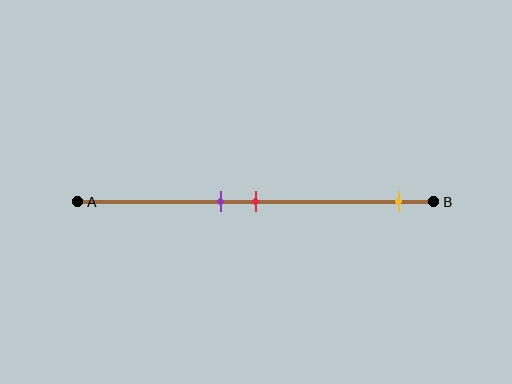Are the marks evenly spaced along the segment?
No, the marks are not evenly spaced.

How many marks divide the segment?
There are 3 marks dividing the segment.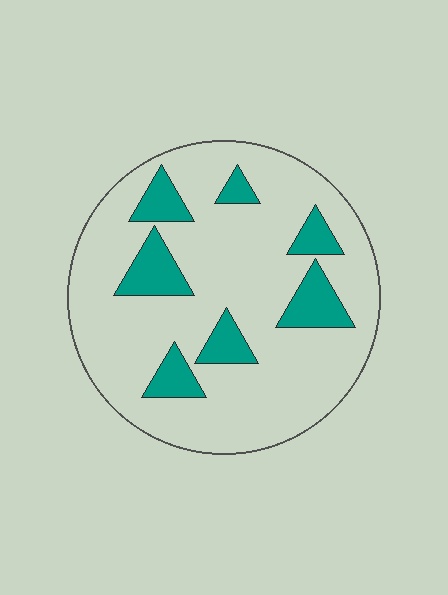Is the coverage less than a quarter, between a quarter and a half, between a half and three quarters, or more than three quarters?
Less than a quarter.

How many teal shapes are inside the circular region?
7.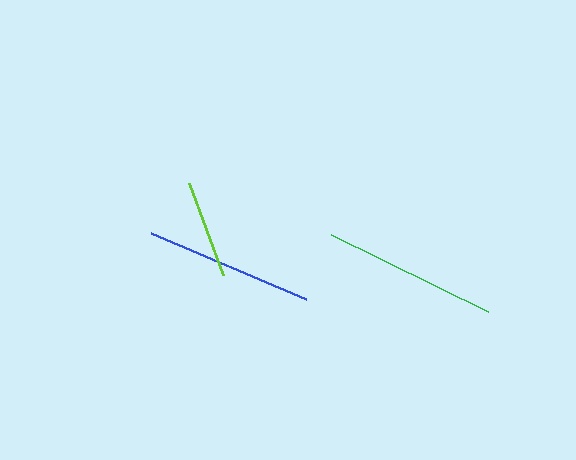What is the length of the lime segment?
The lime segment is approximately 99 pixels long.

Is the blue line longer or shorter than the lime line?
The blue line is longer than the lime line.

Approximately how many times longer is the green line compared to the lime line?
The green line is approximately 1.8 times the length of the lime line.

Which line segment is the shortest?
The lime line is the shortest at approximately 99 pixels.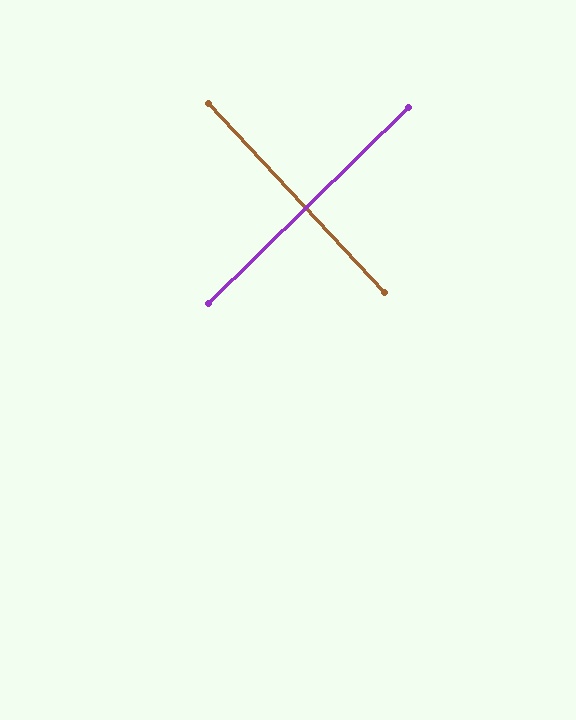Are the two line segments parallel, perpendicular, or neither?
Perpendicular — they meet at approximately 89°.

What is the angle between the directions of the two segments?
Approximately 89 degrees.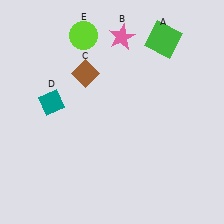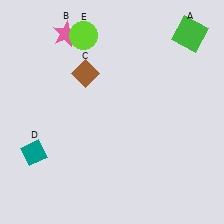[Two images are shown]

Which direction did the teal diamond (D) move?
The teal diamond (D) moved down.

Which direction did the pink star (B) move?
The pink star (B) moved left.